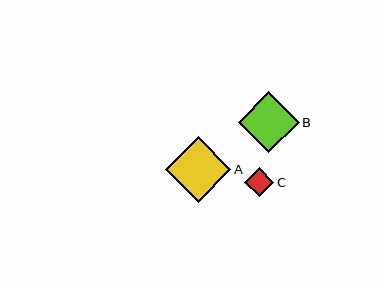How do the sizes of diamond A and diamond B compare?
Diamond A and diamond B are approximately the same size.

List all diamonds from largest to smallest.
From largest to smallest: A, B, C.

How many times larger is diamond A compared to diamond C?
Diamond A is approximately 2.3 times the size of diamond C.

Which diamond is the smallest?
Diamond C is the smallest with a size of approximately 29 pixels.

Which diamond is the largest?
Diamond A is the largest with a size of approximately 66 pixels.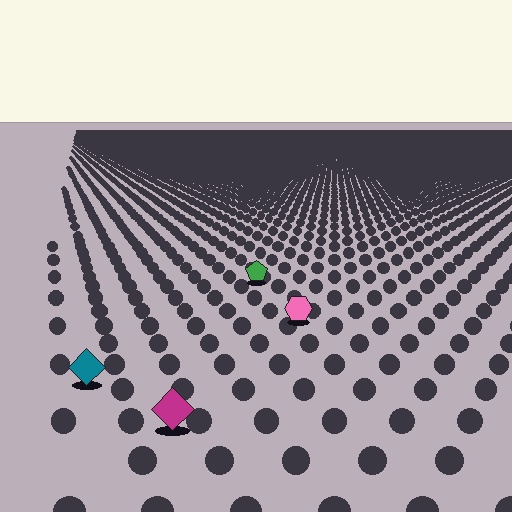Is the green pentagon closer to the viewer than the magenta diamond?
No. The magenta diamond is closer — you can tell from the texture gradient: the ground texture is coarser near it.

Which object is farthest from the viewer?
The green pentagon is farthest from the viewer. It appears smaller and the ground texture around it is denser.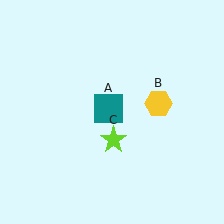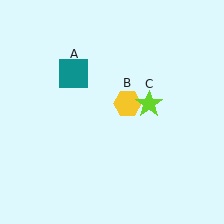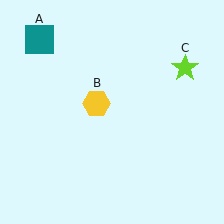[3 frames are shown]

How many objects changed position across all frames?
3 objects changed position: teal square (object A), yellow hexagon (object B), lime star (object C).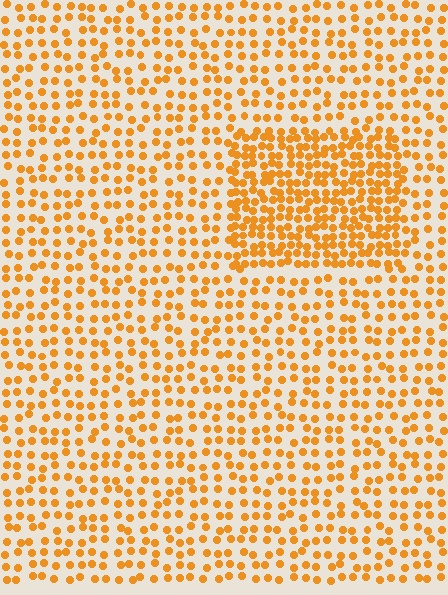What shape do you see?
I see a rectangle.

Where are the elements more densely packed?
The elements are more densely packed inside the rectangle boundary.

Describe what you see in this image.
The image contains small orange elements arranged at two different densities. A rectangle-shaped region is visible where the elements are more densely packed than the surrounding area.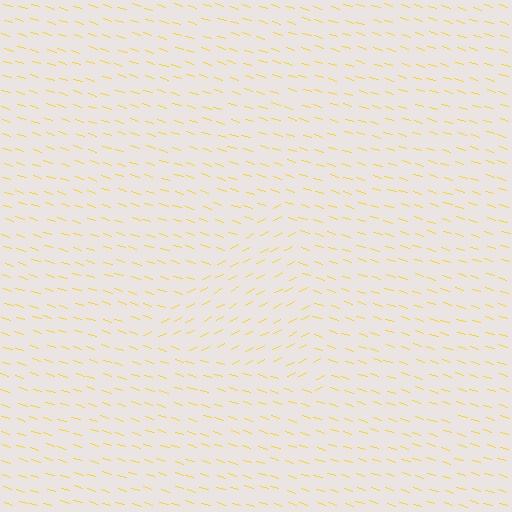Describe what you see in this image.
The image is filled with small yellow line segments. A triangle region in the image has lines oriented differently from the surrounding lines, creating a visible texture boundary.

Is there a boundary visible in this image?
Yes, there is a texture boundary formed by a change in line orientation.